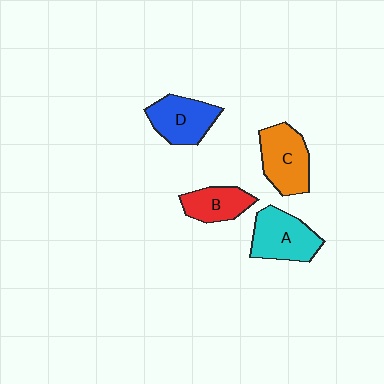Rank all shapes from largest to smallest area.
From largest to smallest: C (orange), A (cyan), D (blue), B (red).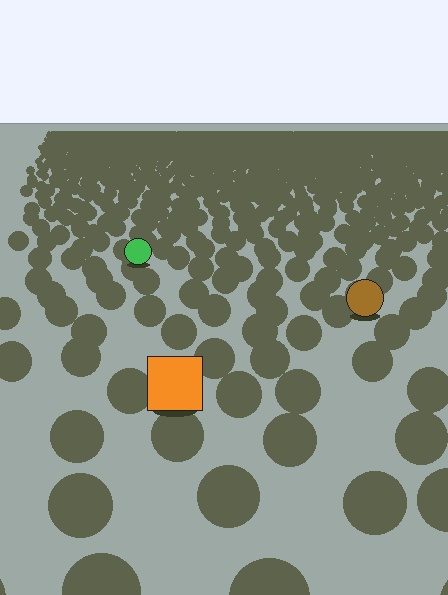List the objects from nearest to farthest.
From nearest to farthest: the orange square, the brown circle, the green circle.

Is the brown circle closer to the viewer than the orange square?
No. The orange square is closer — you can tell from the texture gradient: the ground texture is coarser near it.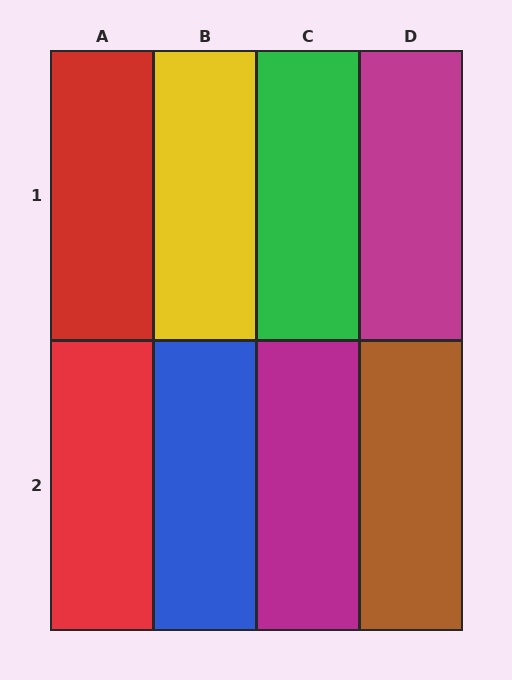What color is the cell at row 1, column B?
Yellow.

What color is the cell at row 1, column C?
Green.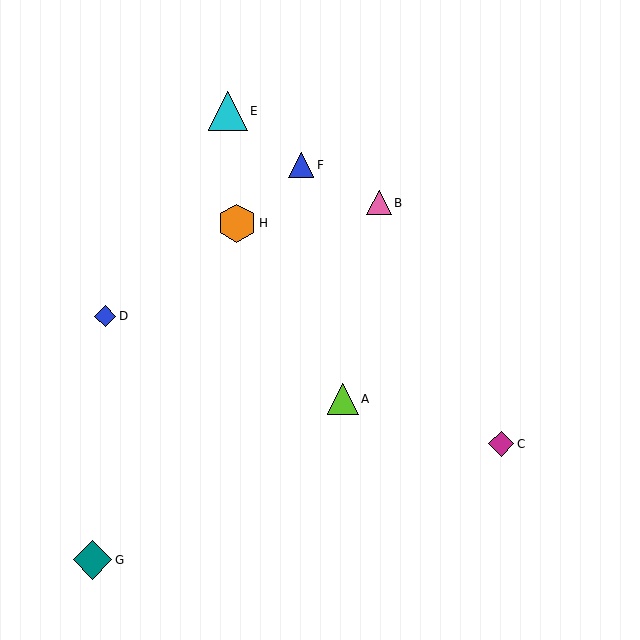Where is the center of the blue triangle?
The center of the blue triangle is at (301, 165).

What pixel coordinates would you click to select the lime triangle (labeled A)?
Click at (343, 399) to select the lime triangle A.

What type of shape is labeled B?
Shape B is a pink triangle.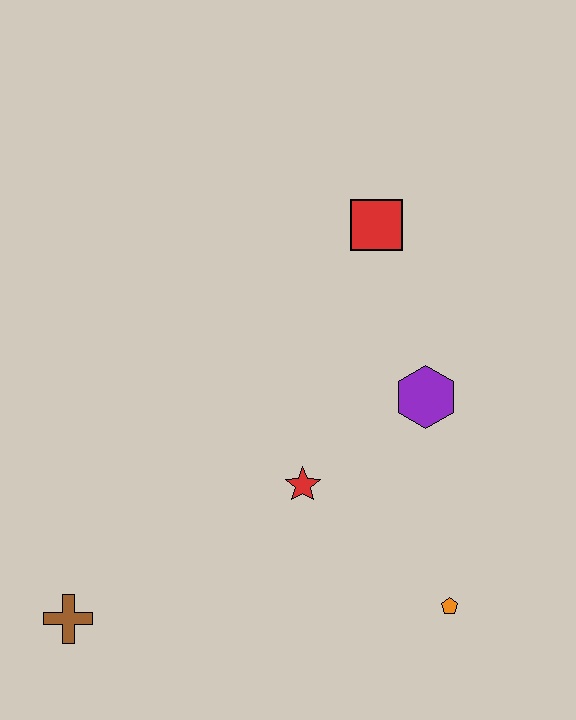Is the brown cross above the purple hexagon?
No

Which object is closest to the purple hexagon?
The red star is closest to the purple hexagon.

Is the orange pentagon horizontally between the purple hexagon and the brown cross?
No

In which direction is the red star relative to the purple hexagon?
The red star is to the left of the purple hexagon.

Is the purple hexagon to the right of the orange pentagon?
No